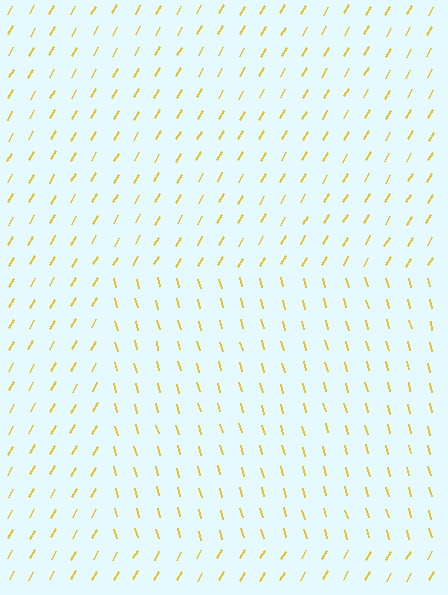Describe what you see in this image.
The image is filled with small yellow line segments. A rectangle region in the image has lines oriented differently from the surrounding lines, creating a visible texture boundary.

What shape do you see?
I see a rectangle.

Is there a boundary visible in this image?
Yes, there is a texture boundary formed by a change in line orientation.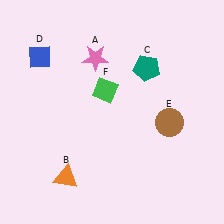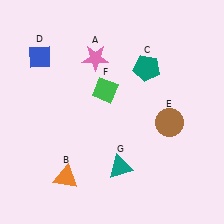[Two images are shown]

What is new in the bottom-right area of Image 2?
A teal triangle (G) was added in the bottom-right area of Image 2.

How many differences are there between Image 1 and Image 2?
There is 1 difference between the two images.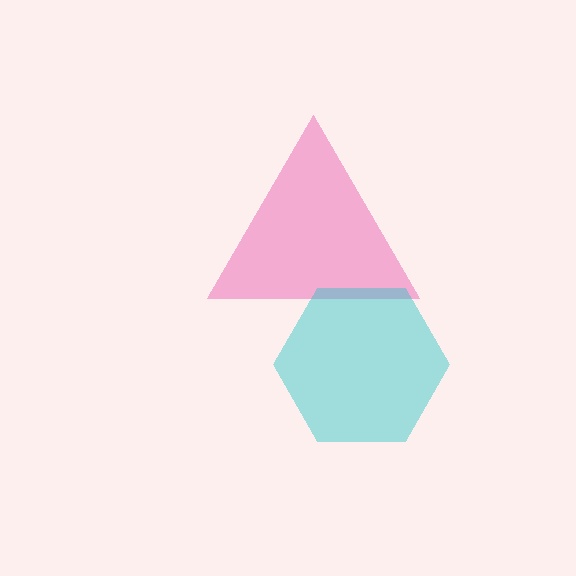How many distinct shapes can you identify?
There are 2 distinct shapes: a pink triangle, a cyan hexagon.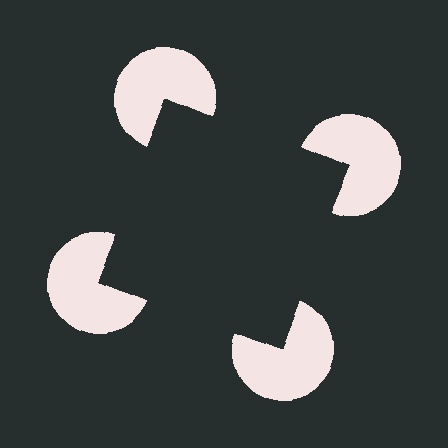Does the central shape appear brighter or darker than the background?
It typically appears slightly darker than the background, even though no actual brightness change is drawn.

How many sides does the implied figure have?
4 sides.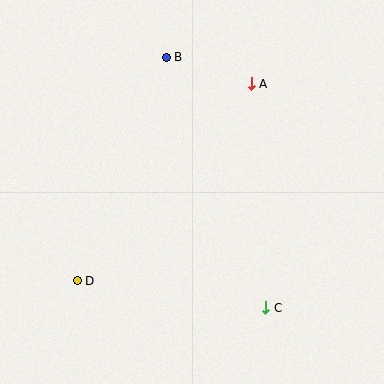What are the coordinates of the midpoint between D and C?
The midpoint between D and C is at (172, 294).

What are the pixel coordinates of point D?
Point D is at (77, 281).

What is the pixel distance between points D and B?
The distance between D and B is 240 pixels.